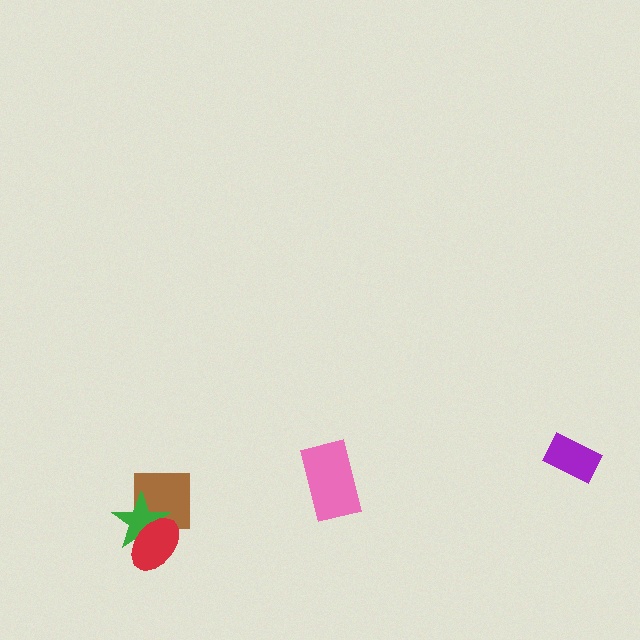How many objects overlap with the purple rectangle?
0 objects overlap with the purple rectangle.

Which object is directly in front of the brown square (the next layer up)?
The green star is directly in front of the brown square.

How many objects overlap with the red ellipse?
2 objects overlap with the red ellipse.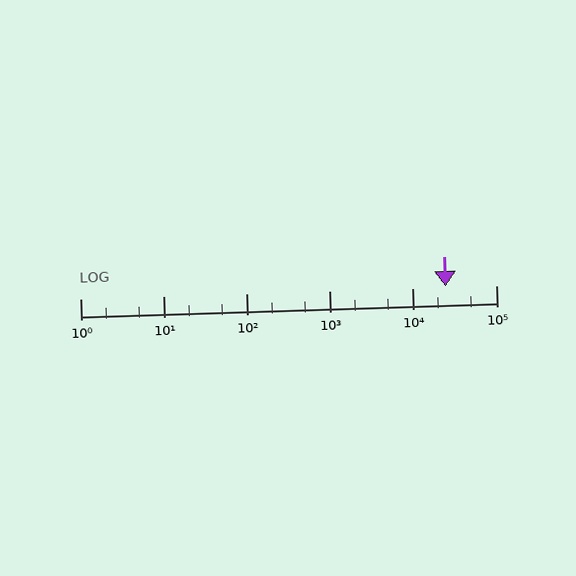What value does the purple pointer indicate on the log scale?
The pointer indicates approximately 25000.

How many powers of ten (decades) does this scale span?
The scale spans 5 decades, from 1 to 100000.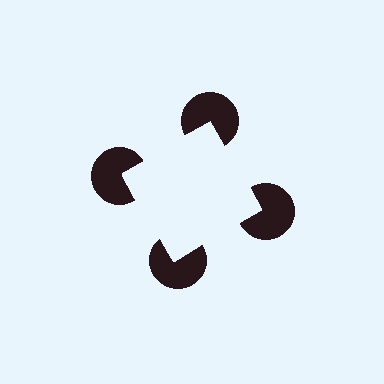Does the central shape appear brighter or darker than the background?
It typically appears slightly brighter than the background, even though no actual brightness change is drawn.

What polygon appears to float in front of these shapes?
An illusory square — its edges are inferred from the aligned wedge cuts in the pac-man discs, not physically drawn.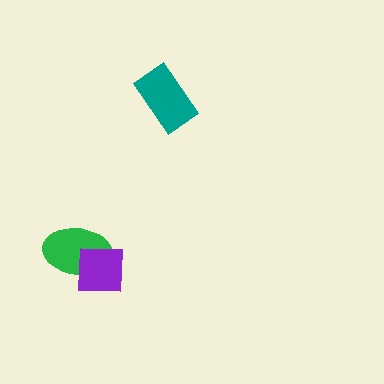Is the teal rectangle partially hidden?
No, no other shape covers it.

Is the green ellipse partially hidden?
Yes, it is partially covered by another shape.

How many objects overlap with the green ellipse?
1 object overlaps with the green ellipse.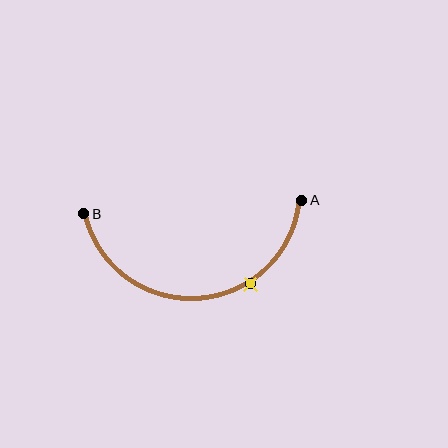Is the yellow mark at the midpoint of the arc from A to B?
No. The yellow mark lies on the arc but is closer to endpoint A. The arc midpoint would be at the point on the curve equidistant along the arc from both A and B.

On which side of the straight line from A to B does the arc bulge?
The arc bulges below the straight line connecting A and B.